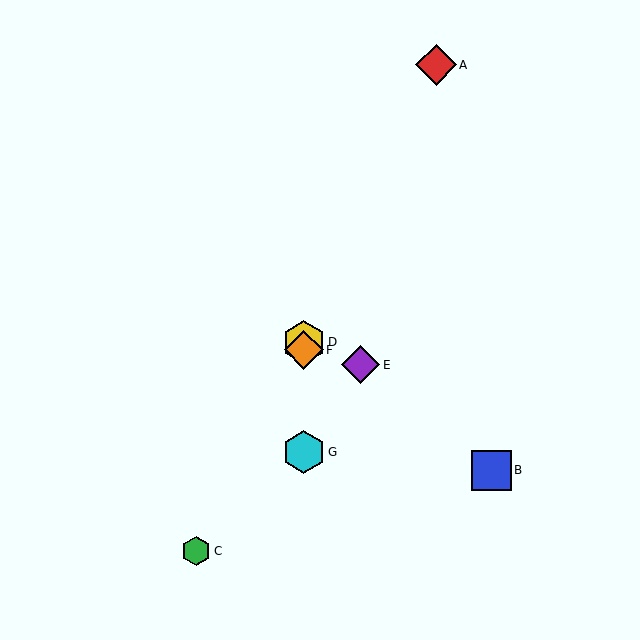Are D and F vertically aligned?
Yes, both are at x≈304.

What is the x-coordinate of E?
Object E is at x≈361.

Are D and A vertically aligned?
No, D is at x≈304 and A is at x≈436.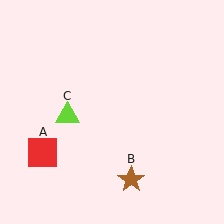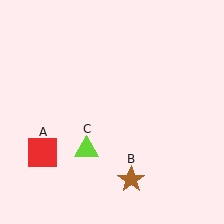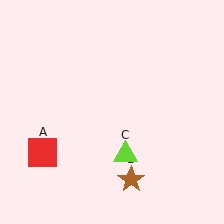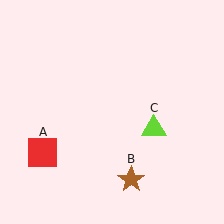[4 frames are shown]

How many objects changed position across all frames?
1 object changed position: lime triangle (object C).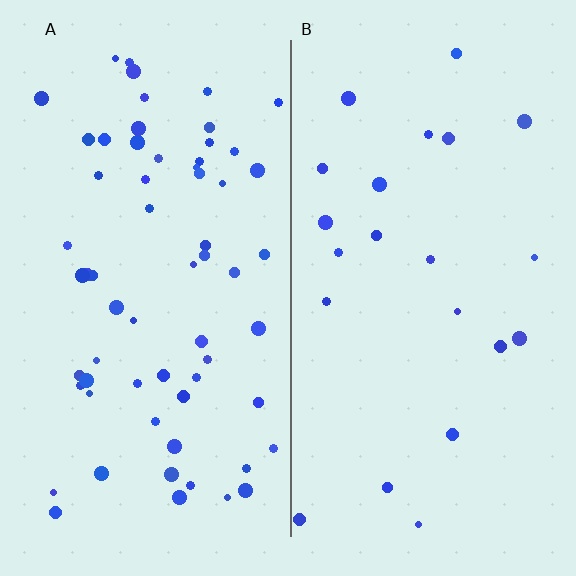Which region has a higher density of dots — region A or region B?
A (the left).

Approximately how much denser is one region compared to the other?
Approximately 2.9× — region A over region B.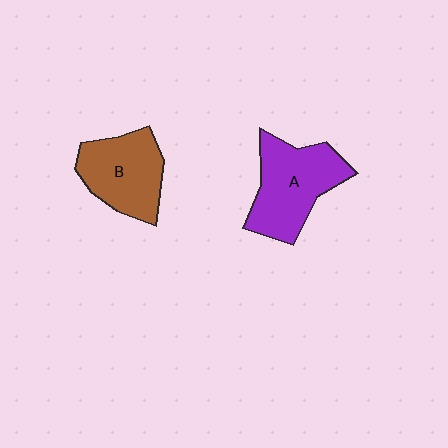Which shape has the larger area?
Shape A (purple).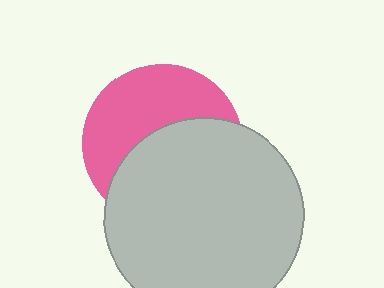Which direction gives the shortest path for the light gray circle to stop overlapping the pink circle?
Moving down gives the shortest separation.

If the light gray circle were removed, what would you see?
You would see the complete pink circle.